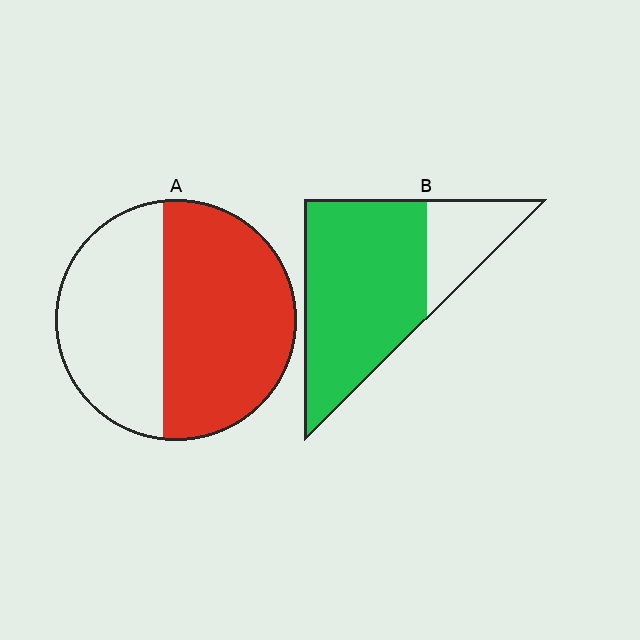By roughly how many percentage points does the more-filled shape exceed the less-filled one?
By roughly 20 percentage points (B over A).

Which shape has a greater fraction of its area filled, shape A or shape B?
Shape B.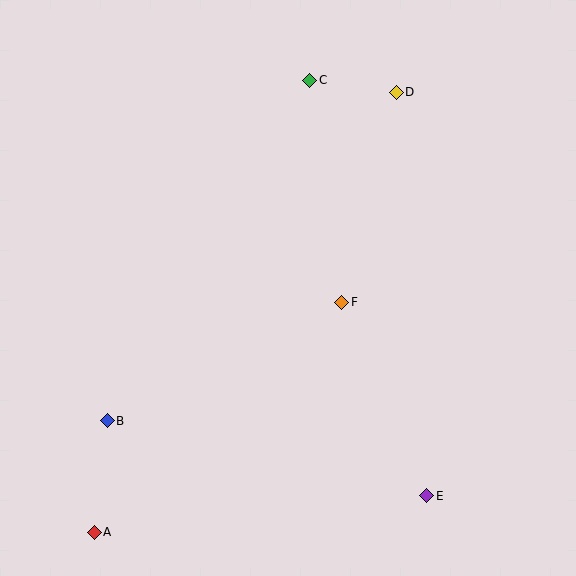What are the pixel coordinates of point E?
Point E is at (427, 496).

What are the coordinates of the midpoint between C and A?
The midpoint between C and A is at (202, 306).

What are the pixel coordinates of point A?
Point A is at (94, 532).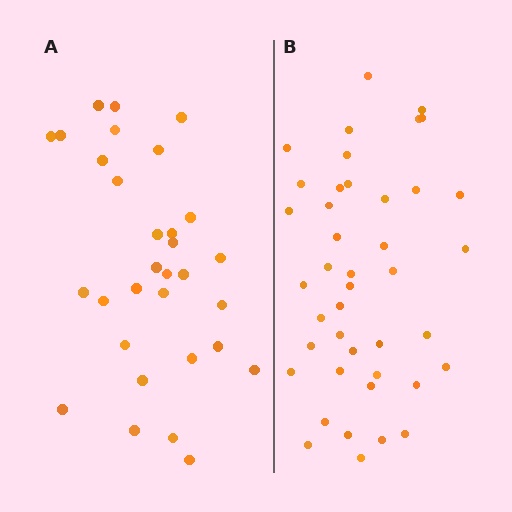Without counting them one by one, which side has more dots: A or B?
Region B (the right region) has more dots.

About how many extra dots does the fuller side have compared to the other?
Region B has roughly 12 or so more dots than region A.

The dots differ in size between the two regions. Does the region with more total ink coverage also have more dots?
No. Region A has more total ink coverage because its dots are larger, but region B actually contains more individual dots. Total area can be misleading — the number of items is what matters here.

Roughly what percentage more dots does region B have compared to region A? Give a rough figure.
About 35% more.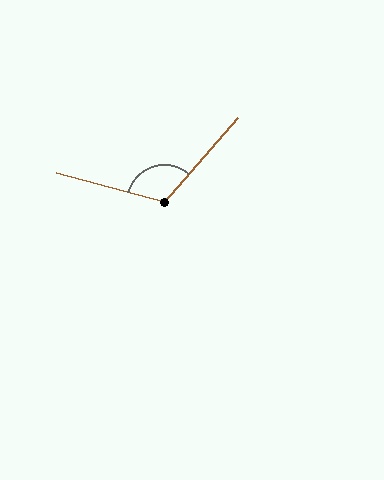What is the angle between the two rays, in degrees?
Approximately 116 degrees.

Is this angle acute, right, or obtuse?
It is obtuse.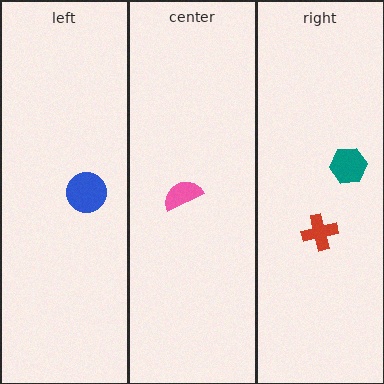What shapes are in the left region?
The blue circle.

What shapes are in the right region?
The red cross, the teal hexagon.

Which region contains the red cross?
The right region.